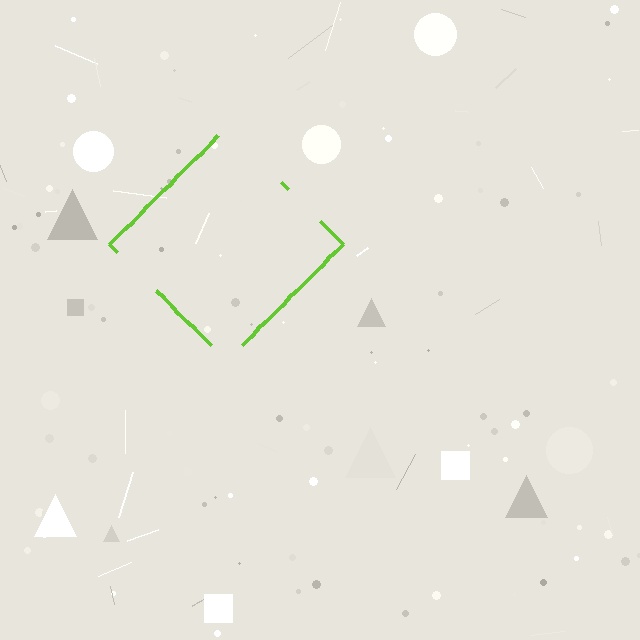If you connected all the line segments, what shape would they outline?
They would outline a diamond.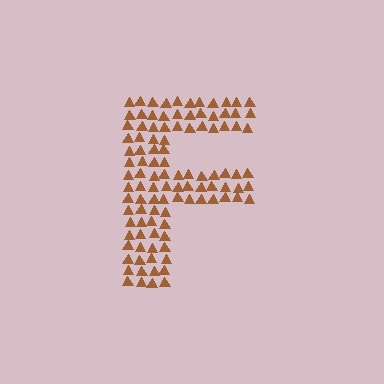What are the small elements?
The small elements are triangles.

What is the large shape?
The large shape is the letter F.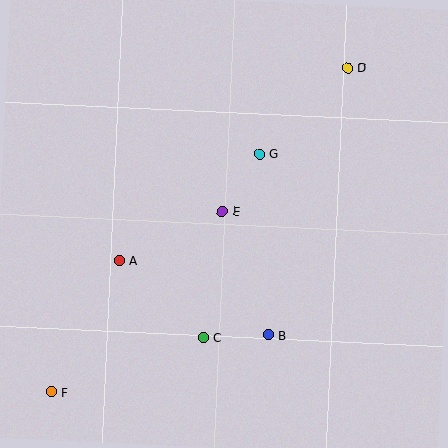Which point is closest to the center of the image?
Point E at (222, 211) is closest to the center.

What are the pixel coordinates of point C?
Point C is at (203, 337).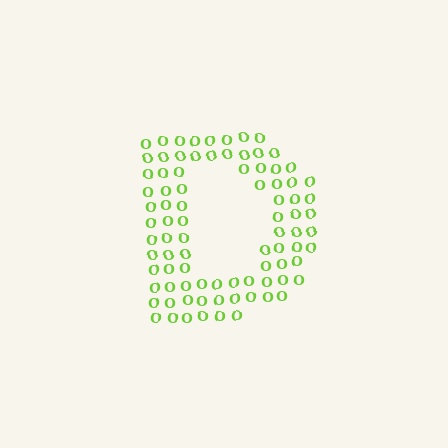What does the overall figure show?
The overall figure shows the letter D.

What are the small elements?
The small elements are letter O's.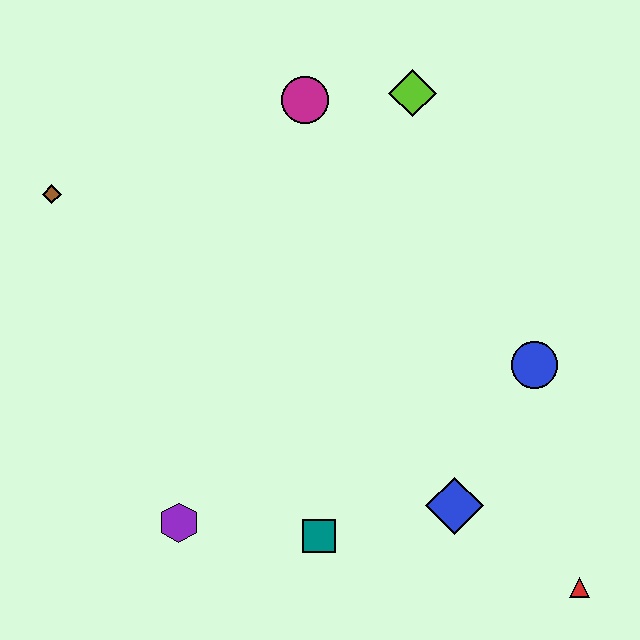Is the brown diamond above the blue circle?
Yes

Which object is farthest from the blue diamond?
The brown diamond is farthest from the blue diamond.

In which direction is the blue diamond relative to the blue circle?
The blue diamond is below the blue circle.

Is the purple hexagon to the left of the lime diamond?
Yes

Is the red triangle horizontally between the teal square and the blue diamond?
No